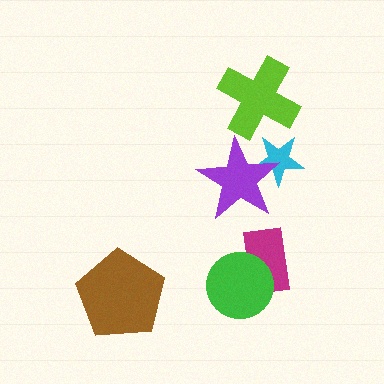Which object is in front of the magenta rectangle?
The green circle is in front of the magenta rectangle.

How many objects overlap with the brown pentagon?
0 objects overlap with the brown pentagon.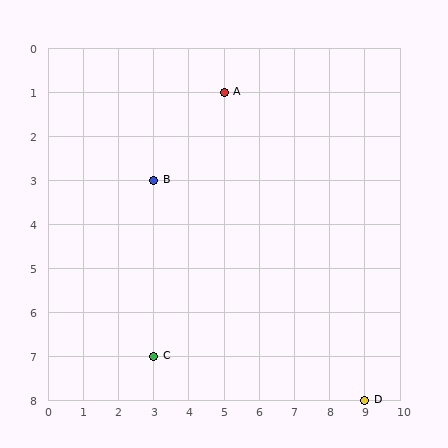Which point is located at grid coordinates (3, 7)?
Point C is at (3, 7).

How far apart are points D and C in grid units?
Points D and C are 6 columns and 1 row apart (about 6.1 grid units diagonally).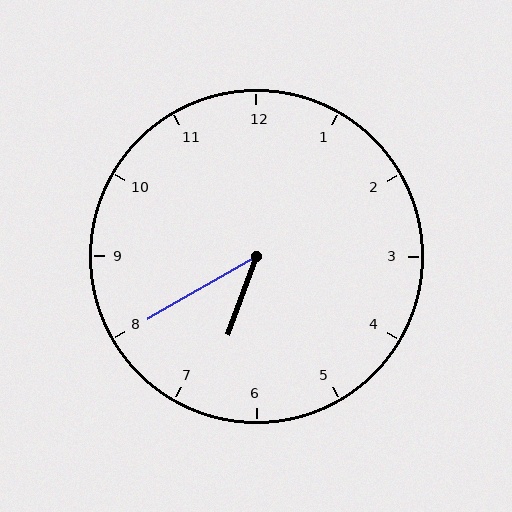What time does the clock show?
6:40.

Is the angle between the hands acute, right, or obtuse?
It is acute.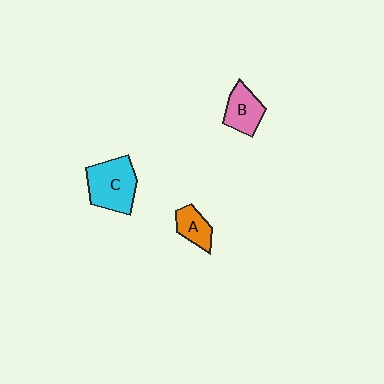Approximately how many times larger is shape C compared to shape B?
Approximately 1.5 times.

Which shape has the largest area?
Shape C (cyan).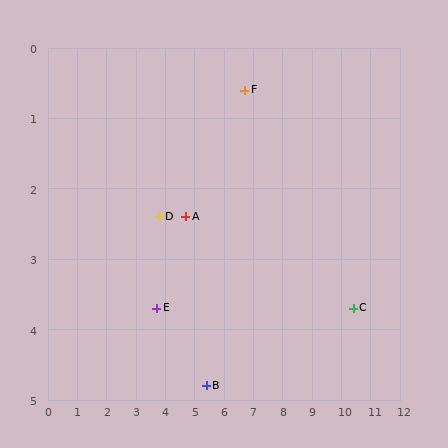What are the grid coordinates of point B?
Point B is at approximately (5.4, 4.8).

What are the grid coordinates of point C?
Point C is at approximately (10.4, 3.7).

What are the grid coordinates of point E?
Point E is at approximately (3.7, 3.7).